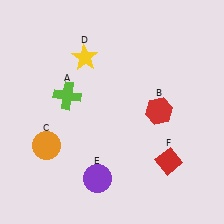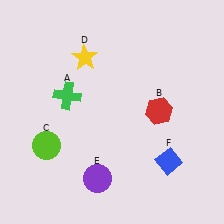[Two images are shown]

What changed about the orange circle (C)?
In Image 1, C is orange. In Image 2, it changed to lime.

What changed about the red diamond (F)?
In Image 1, F is red. In Image 2, it changed to blue.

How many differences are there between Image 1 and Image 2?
There are 3 differences between the two images.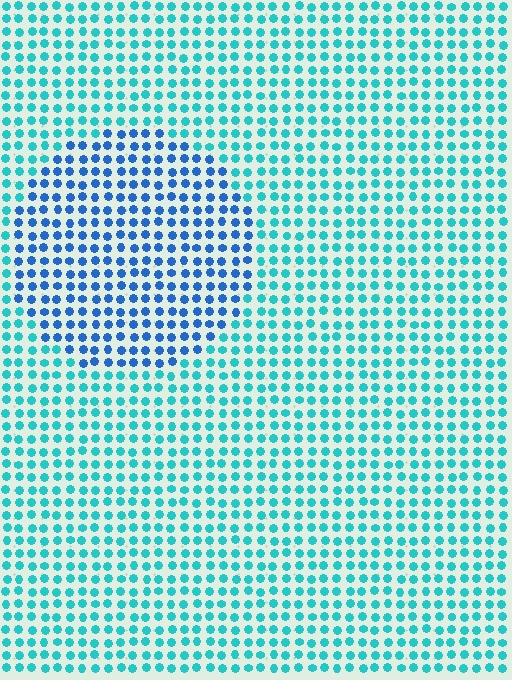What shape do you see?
I see a circle.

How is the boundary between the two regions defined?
The boundary is defined purely by a slight shift in hue (about 36 degrees). Spacing, size, and orientation are identical on both sides.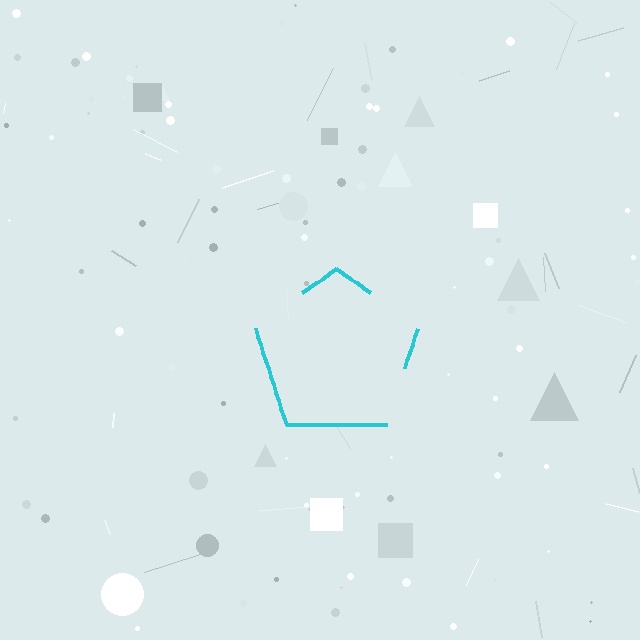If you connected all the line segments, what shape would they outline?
They would outline a pentagon.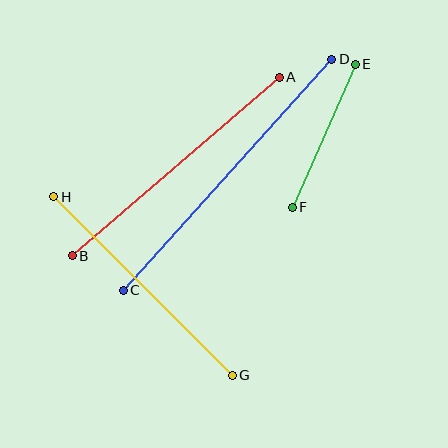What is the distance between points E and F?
The distance is approximately 157 pixels.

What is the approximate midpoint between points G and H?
The midpoint is at approximately (143, 286) pixels.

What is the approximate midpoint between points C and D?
The midpoint is at approximately (227, 175) pixels.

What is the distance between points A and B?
The distance is approximately 274 pixels.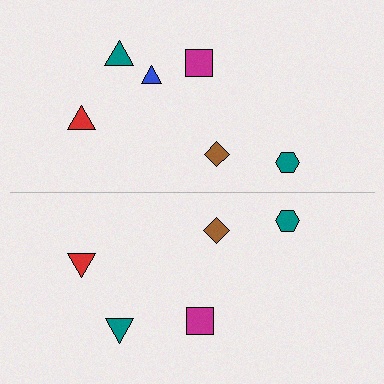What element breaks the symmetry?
A blue triangle is missing from the bottom side.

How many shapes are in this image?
There are 11 shapes in this image.